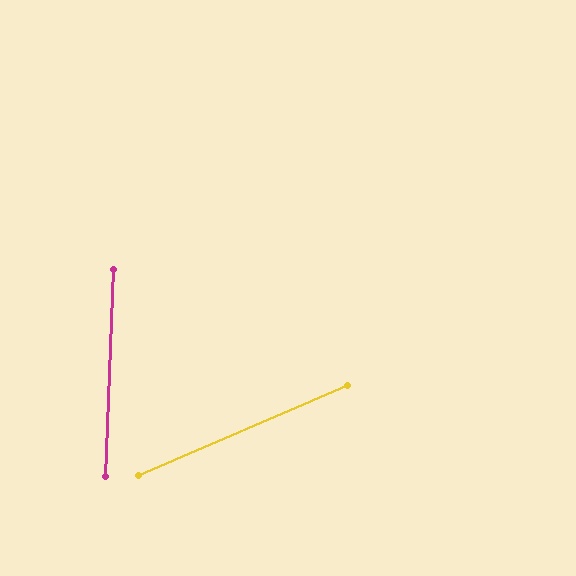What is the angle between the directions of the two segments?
Approximately 64 degrees.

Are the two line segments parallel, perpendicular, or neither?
Neither parallel nor perpendicular — they differ by about 64°.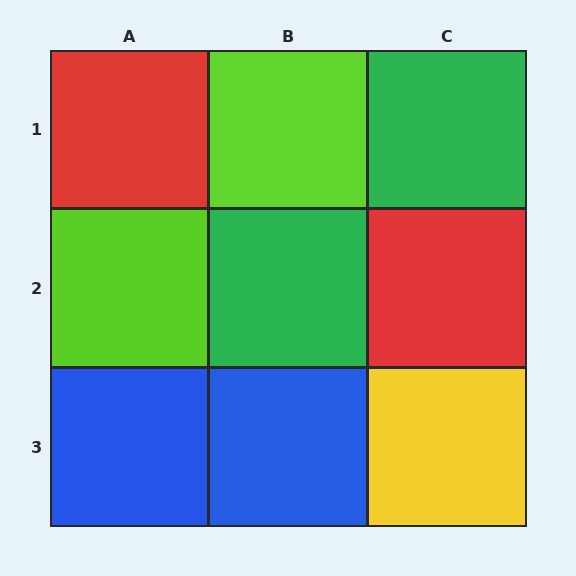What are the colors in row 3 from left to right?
Blue, blue, yellow.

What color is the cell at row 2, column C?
Red.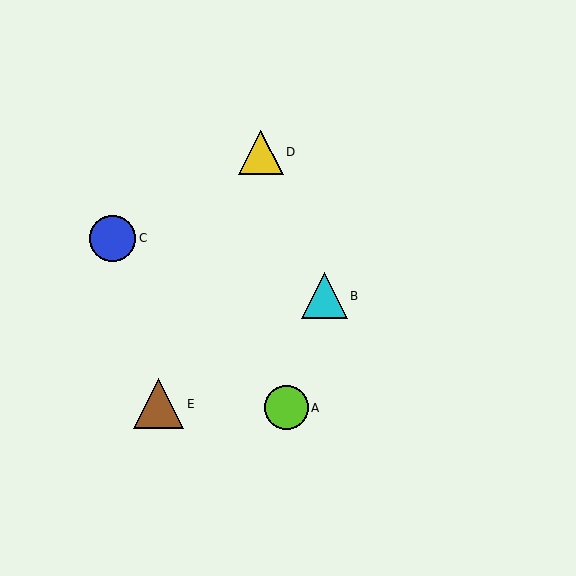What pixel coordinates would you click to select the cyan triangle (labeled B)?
Click at (324, 296) to select the cyan triangle B.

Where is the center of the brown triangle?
The center of the brown triangle is at (158, 404).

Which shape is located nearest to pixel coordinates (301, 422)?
The lime circle (labeled A) at (286, 408) is nearest to that location.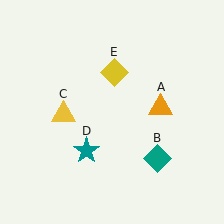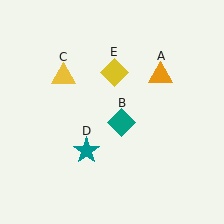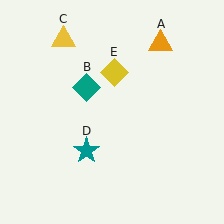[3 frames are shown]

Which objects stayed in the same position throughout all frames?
Teal star (object D) and yellow diamond (object E) remained stationary.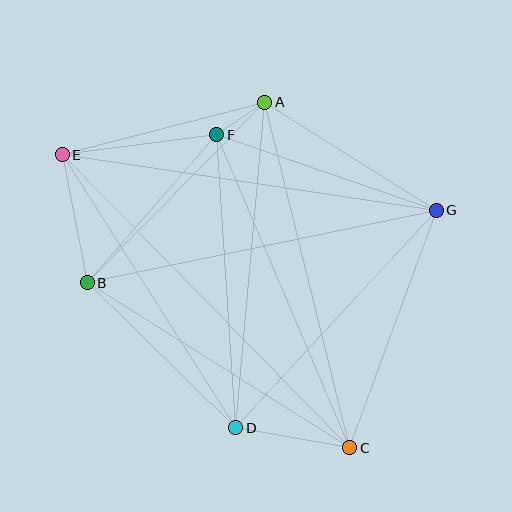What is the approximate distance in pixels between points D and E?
The distance between D and E is approximately 324 pixels.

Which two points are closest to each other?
Points A and F are closest to each other.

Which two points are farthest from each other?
Points C and E are farthest from each other.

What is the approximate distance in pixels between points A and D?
The distance between A and D is approximately 327 pixels.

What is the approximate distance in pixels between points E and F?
The distance between E and F is approximately 156 pixels.